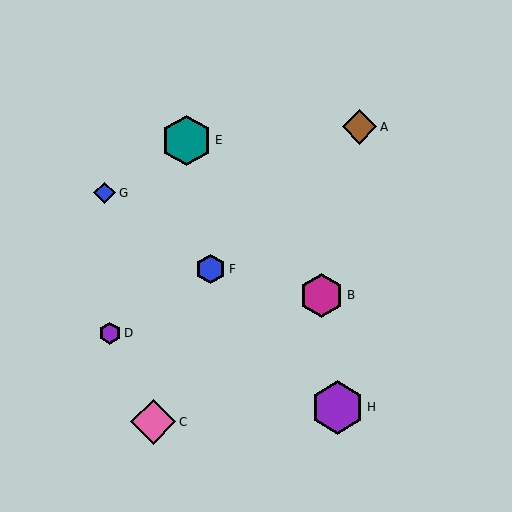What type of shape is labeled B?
Shape B is a magenta hexagon.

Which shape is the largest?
The purple hexagon (labeled H) is the largest.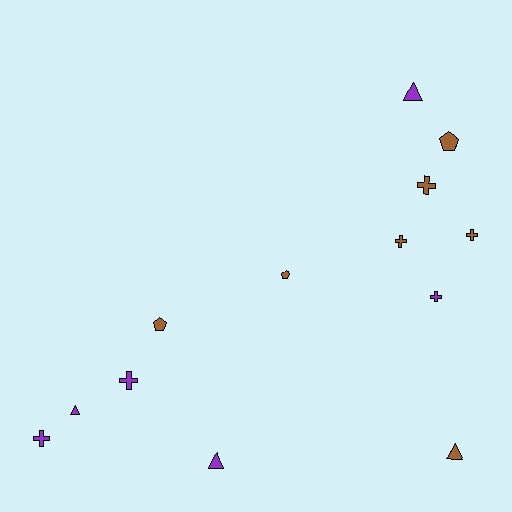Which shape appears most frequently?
Cross, with 6 objects.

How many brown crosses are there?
There are 3 brown crosses.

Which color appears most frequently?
Brown, with 7 objects.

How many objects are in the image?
There are 13 objects.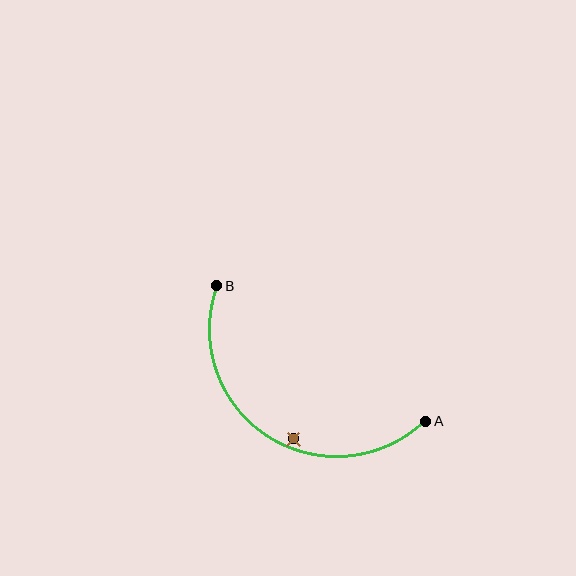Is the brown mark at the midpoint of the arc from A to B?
No — the brown mark does not lie on the arc at all. It sits slightly inside the curve.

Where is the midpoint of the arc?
The arc midpoint is the point on the curve farthest from the straight line joining A and B. It sits below that line.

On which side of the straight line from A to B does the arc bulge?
The arc bulges below the straight line connecting A and B.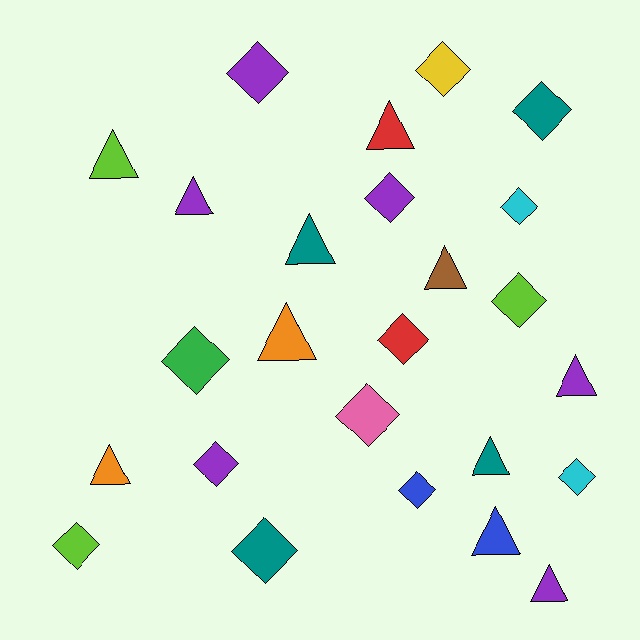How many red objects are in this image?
There are 2 red objects.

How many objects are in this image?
There are 25 objects.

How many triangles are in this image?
There are 11 triangles.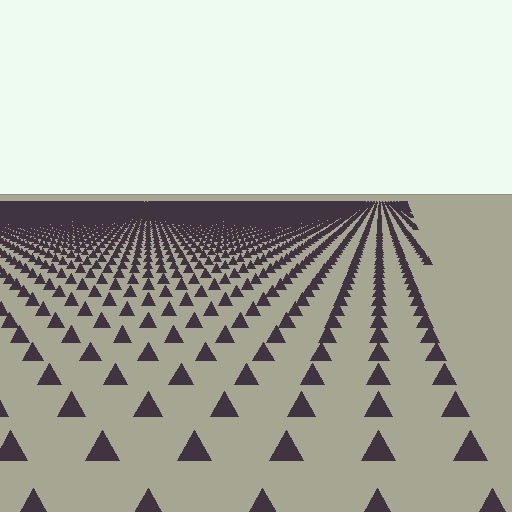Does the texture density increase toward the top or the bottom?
Density increases toward the top.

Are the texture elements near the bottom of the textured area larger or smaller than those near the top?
Larger. Near the bottom, elements are closer to the viewer and appear at a bigger on-screen size.